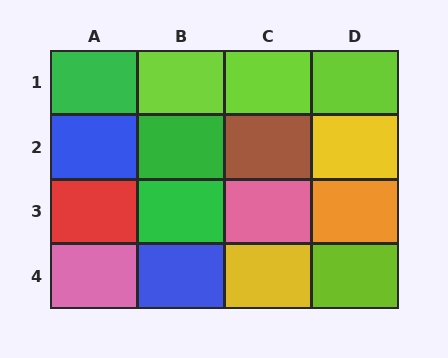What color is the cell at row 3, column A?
Red.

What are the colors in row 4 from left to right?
Pink, blue, yellow, lime.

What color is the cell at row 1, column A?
Green.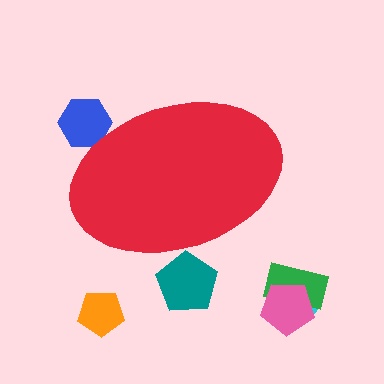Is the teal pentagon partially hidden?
Yes, the teal pentagon is partially hidden behind the red ellipse.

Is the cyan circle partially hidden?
No, the cyan circle is fully visible.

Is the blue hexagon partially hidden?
Yes, the blue hexagon is partially hidden behind the red ellipse.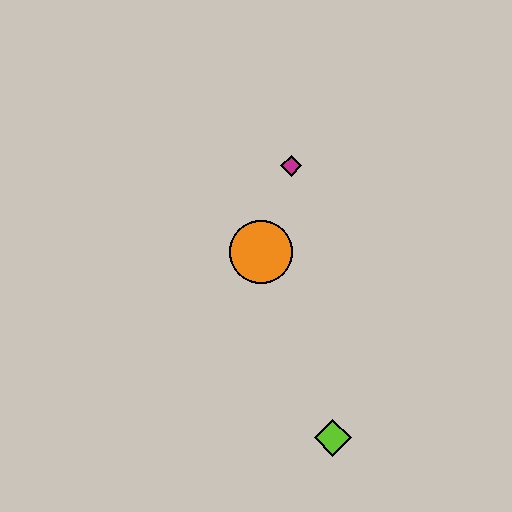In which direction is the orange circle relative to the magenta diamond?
The orange circle is below the magenta diamond.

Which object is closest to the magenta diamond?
The orange circle is closest to the magenta diamond.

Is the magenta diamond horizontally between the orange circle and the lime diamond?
Yes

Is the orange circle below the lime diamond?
No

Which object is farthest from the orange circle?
The lime diamond is farthest from the orange circle.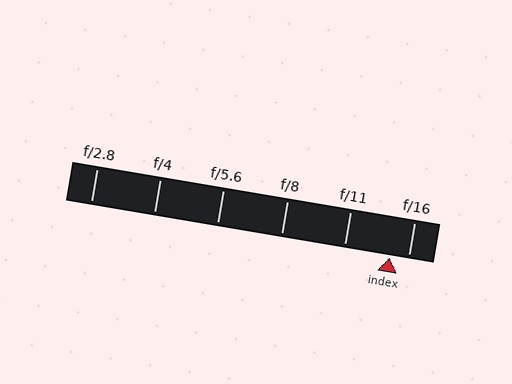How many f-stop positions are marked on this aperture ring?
There are 6 f-stop positions marked.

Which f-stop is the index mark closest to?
The index mark is closest to f/16.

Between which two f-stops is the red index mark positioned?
The index mark is between f/11 and f/16.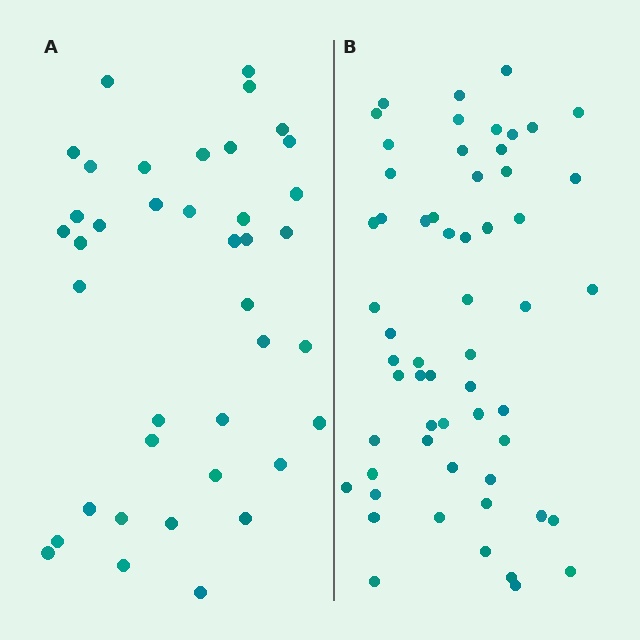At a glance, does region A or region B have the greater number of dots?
Region B (the right region) has more dots.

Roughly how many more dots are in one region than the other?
Region B has approximately 20 more dots than region A.